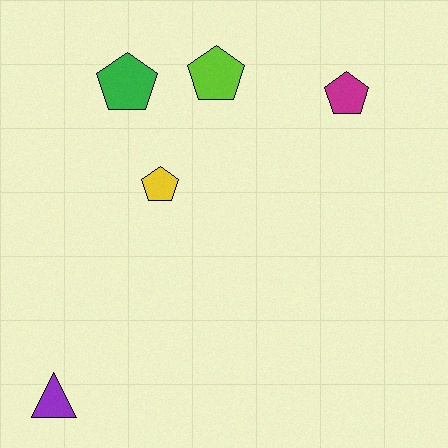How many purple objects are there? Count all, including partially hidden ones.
There is 1 purple object.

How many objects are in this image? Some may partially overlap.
There are 5 objects.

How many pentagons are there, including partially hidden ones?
There are 4 pentagons.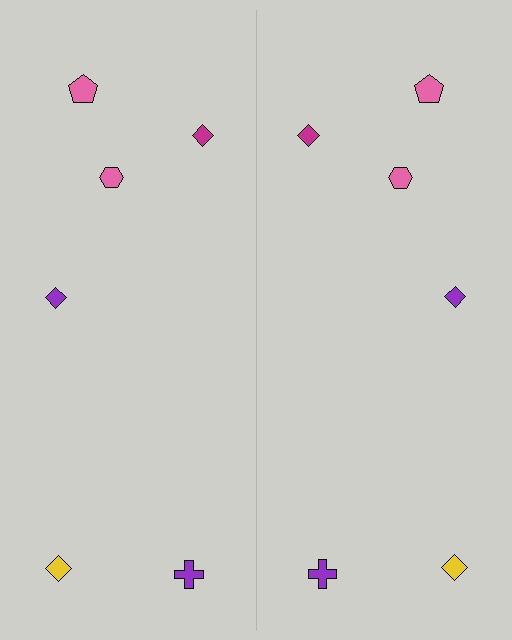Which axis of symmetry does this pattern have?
The pattern has a vertical axis of symmetry running through the center of the image.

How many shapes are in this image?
There are 12 shapes in this image.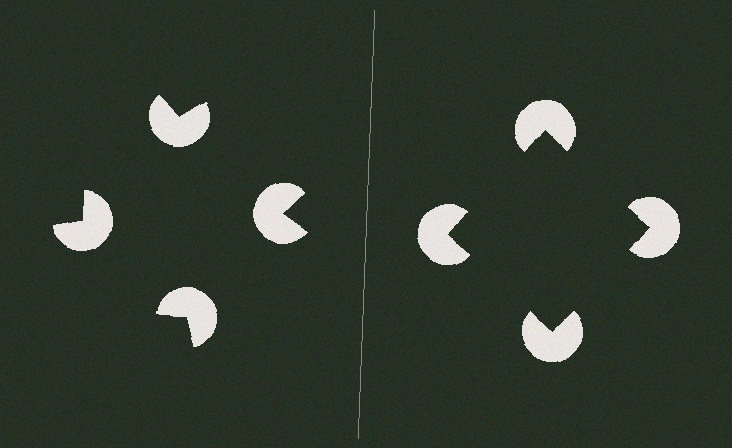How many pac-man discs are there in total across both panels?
8 — 4 on each side.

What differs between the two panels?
The pac-man discs are positioned identically on both sides; only the wedge orientations differ. On the right they align to a square; on the left they are misaligned.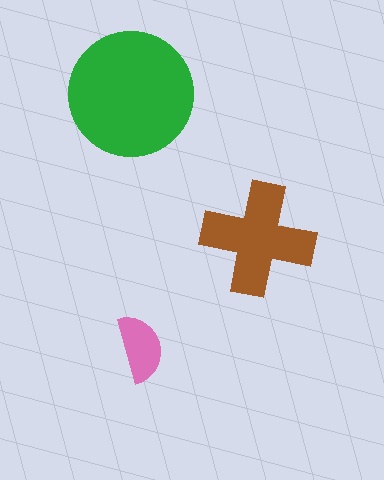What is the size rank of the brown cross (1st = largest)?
2nd.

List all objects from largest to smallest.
The green circle, the brown cross, the pink semicircle.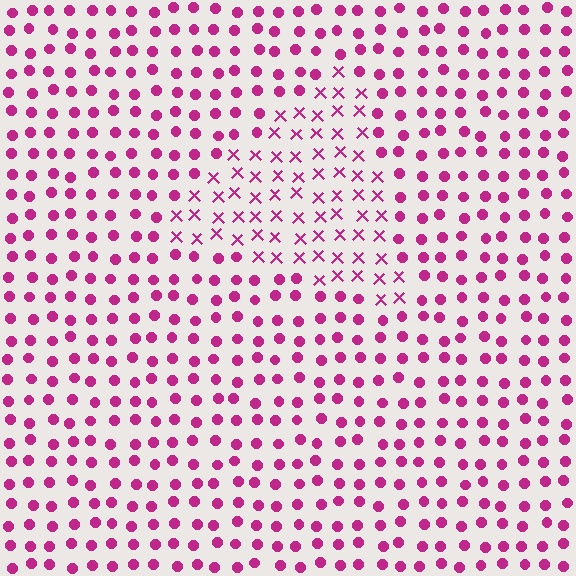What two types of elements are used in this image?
The image uses X marks inside the triangle region and circles outside it.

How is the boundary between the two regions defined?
The boundary is defined by a change in element shape: X marks inside vs. circles outside. All elements share the same color and spacing.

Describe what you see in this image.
The image is filled with small magenta elements arranged in a uniform grid. A triangle-shaped region contains X marks, while the surrounding area contains circles. The boundary is defined purely by the change in element shape.